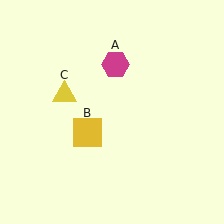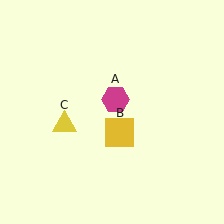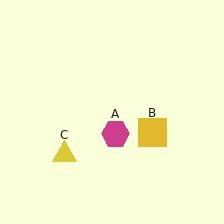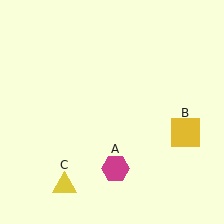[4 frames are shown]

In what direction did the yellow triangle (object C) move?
The yellow triangle (object C) moved down.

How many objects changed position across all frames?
3 objects changed position: magenta hexagon (object A), yellow square (object B), yellow triangle (object C).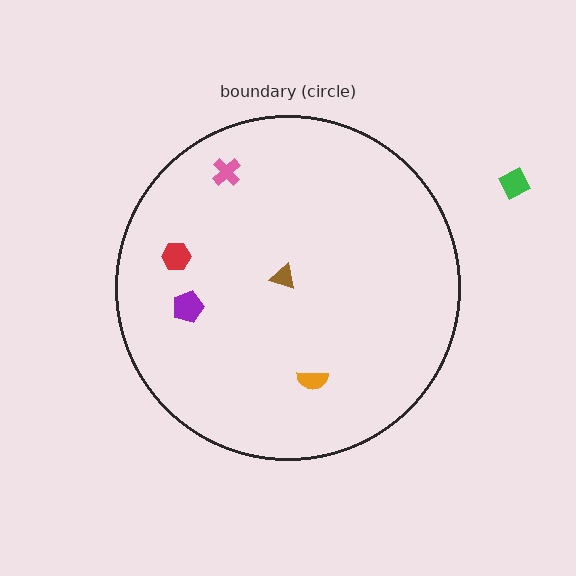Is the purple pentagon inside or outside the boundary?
Inside.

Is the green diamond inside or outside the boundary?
Outside.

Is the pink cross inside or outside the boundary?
Inside.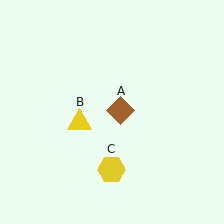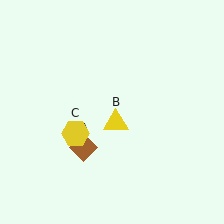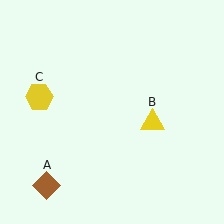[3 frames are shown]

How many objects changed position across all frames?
3 objects changed position: brown diamond (object A), yellow triangle (object B), yellow hexagon (object C).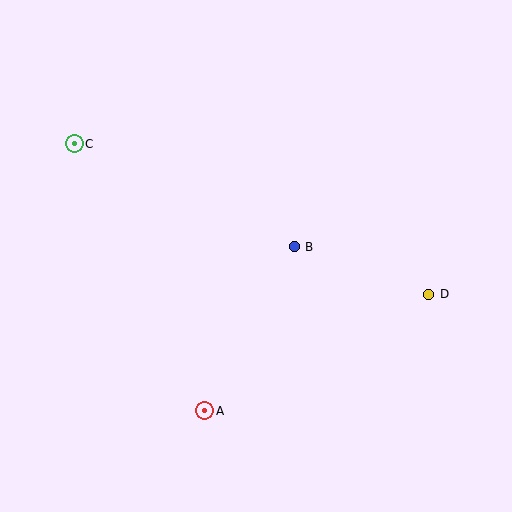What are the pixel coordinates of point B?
Point B is at (294, 247).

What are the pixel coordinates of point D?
Point D is at (429, 294).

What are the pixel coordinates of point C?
Point C is at (74, 144).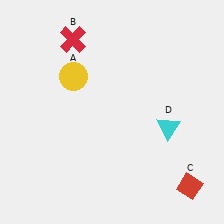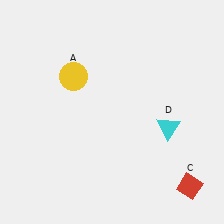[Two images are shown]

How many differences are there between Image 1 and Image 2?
There is 1 difference between the two images.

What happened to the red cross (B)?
The red cross (B) was removed in Image 2. It was in the top-left area of Image 1.